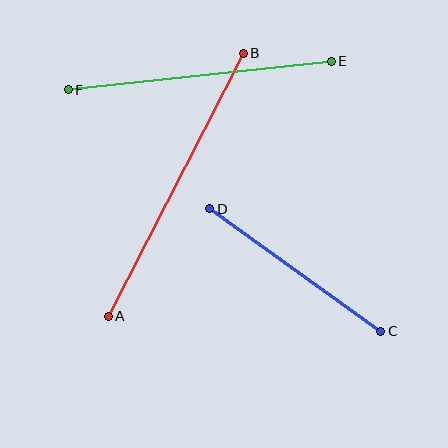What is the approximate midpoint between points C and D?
The midpoint is at approximately (295, 270) pixels.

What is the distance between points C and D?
The distance is approximately 210 pixels.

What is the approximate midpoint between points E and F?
The midpoint is at approximately (200, 75) pixels.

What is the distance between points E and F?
The distance is approximately 265 pixels.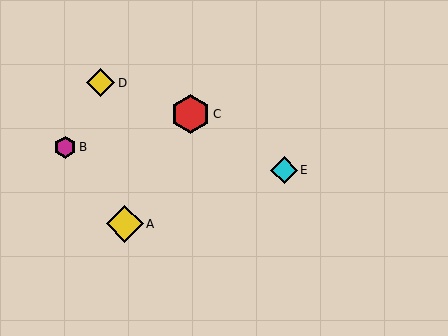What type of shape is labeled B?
Shape B is a magenta hexagon.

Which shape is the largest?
The red hexagon (labeled C) is the largest.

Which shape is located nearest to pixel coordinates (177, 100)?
The red hexagon (labeled C) at (191, 114) is nearest to that location.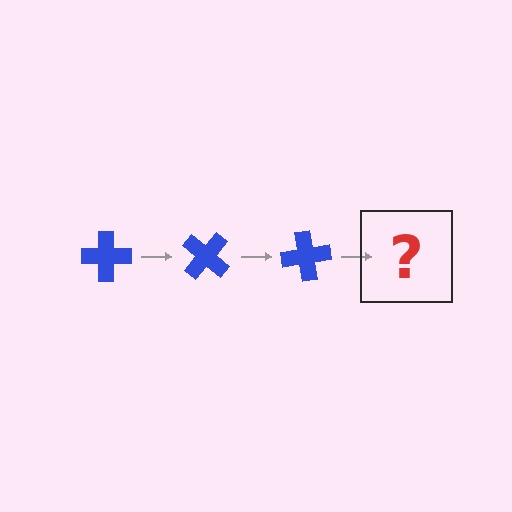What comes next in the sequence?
The next element should be a blue cross rotated 120 degrees.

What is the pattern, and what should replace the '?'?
The pattern is that the cross rotates 40 degrees each step. The '?' should be a blue cross rotated 120 degrees.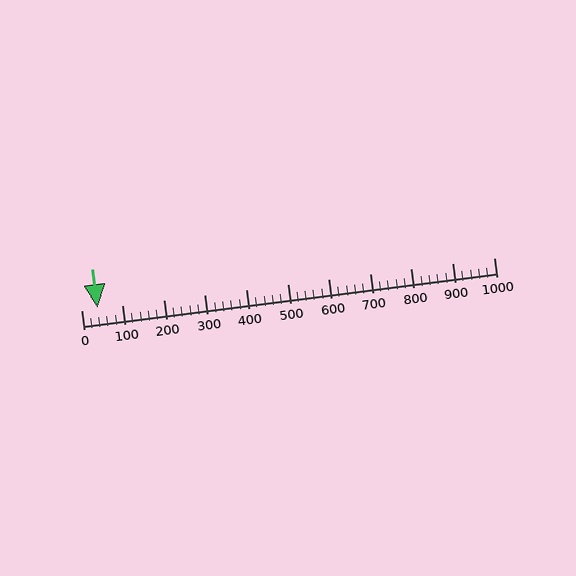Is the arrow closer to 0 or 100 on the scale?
The arrow is closer to 0.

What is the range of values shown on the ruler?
The ruler shows values from 0 to 1000.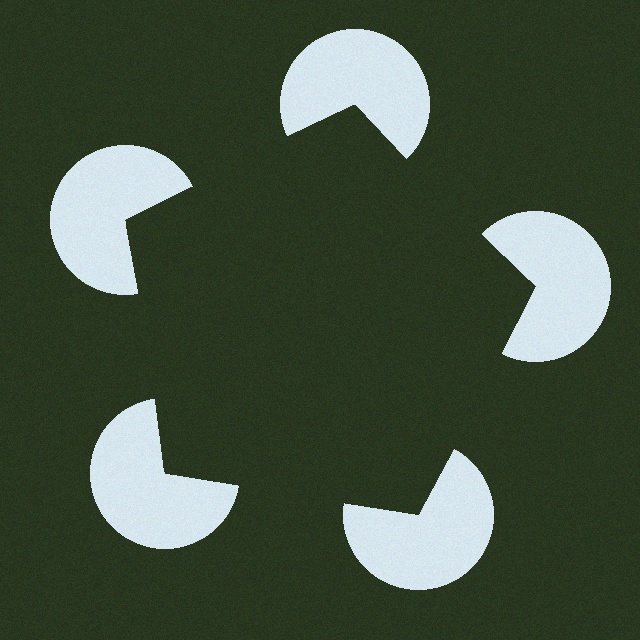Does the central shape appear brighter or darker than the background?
It typically appears slightly darker than the background, even though no actual brightness change is drawn.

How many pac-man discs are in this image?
There are 5 — one at each vertex of the illusory pentagon.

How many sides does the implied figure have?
5 sides.